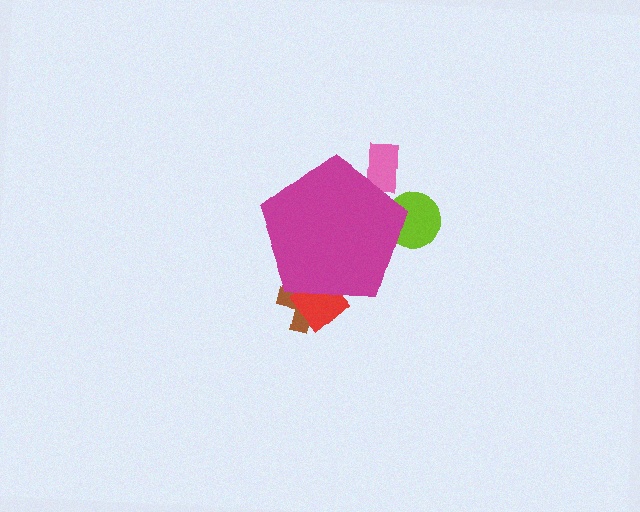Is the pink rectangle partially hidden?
Yes, the pink rectangle is partially hidden behind the magenta pentagon.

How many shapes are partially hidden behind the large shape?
4 shapes are partially hidden.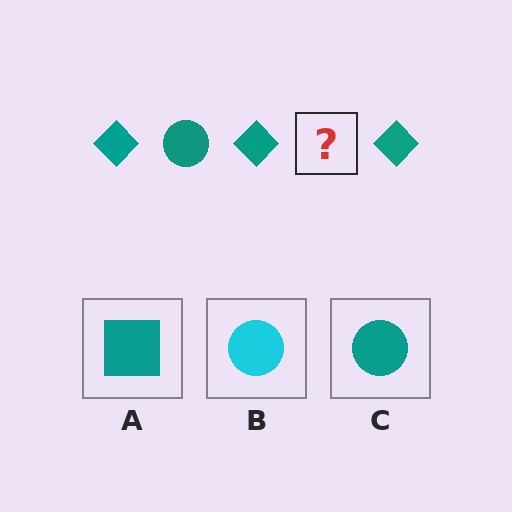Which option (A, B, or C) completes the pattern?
C.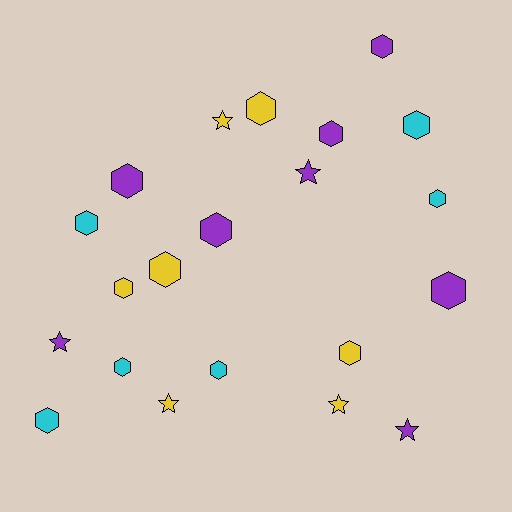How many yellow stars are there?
There are 3 yellow stars.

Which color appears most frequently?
Purple, with 8 objects.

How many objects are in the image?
There are 21 objects.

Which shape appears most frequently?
Hexagon, with 15 objects.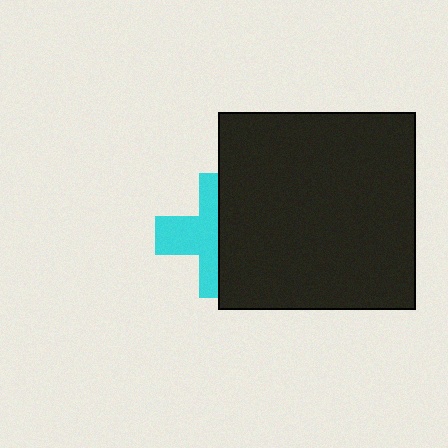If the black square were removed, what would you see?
You would see the complete cyan cross.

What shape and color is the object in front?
The object in front is a black square.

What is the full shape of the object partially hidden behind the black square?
The partially hidden object is a cyan cross.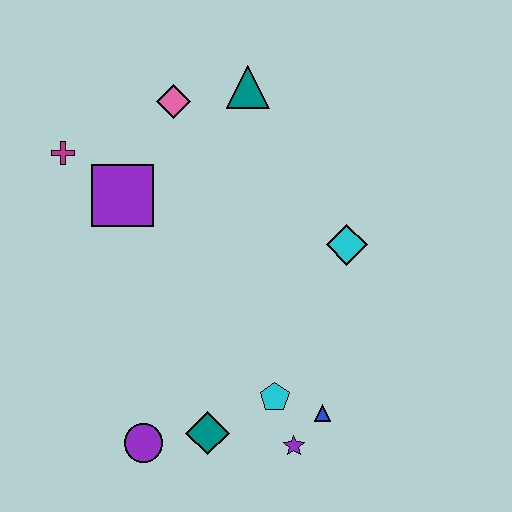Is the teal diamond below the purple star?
No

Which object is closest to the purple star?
The blue triangle is closest to the purple star.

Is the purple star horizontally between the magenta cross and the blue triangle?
Yes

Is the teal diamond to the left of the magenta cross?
No